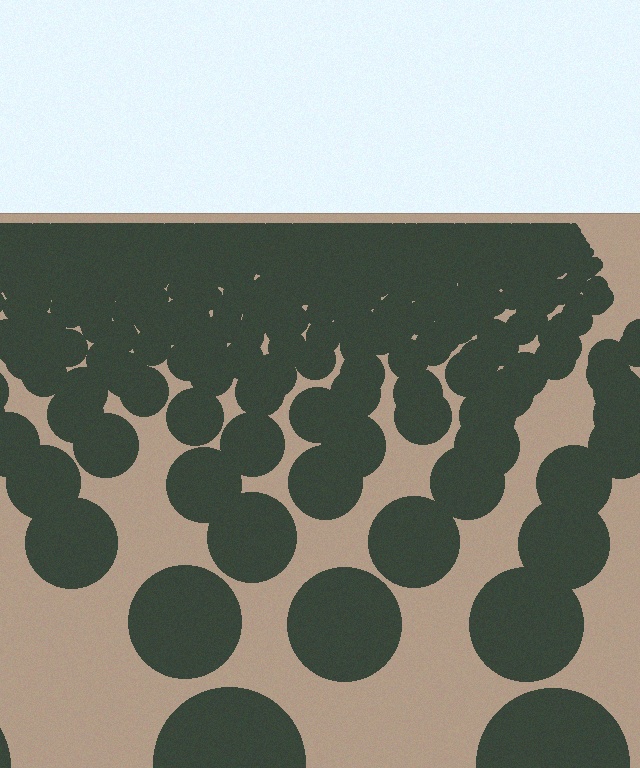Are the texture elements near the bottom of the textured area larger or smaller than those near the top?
Larger. Near the bottom, elements are closer to the viewer and appear at a bigger on-screen size.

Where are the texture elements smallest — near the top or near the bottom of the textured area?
Near the top.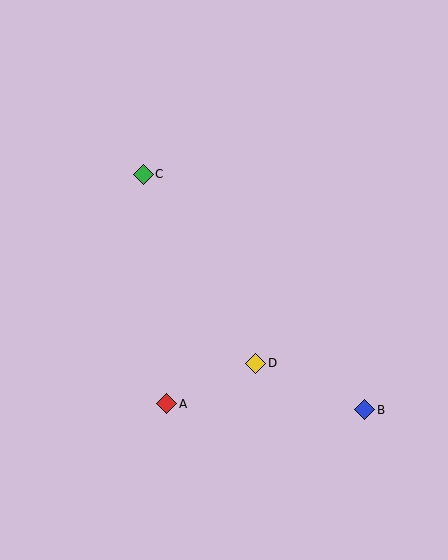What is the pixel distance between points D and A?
The distance between D and A is 98 pixels.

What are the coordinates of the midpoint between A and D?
The midpoint between A and D is at (211, 383).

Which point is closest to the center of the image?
Point D at (256, 363) is closest to the center.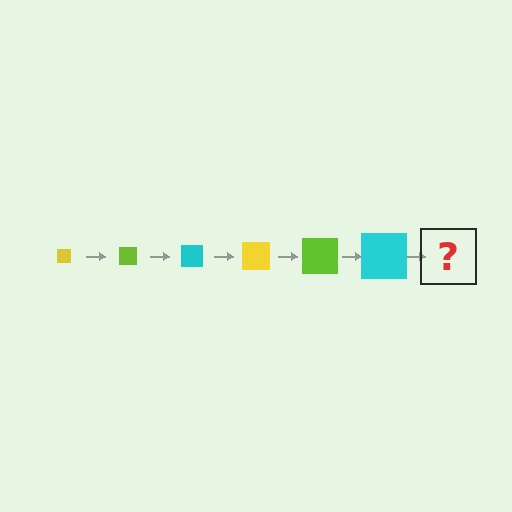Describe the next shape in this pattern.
It should be a yellow square, larger than the previous one.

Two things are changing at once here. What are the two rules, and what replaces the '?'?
The two rules are that the square grows larger each step and the color cycles through yellow, lime, and cyan. The '?' should be a yellow square, larger than the previous one.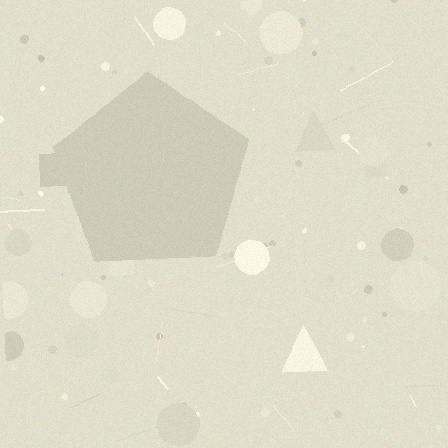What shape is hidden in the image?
A pentagon is hidden in the image.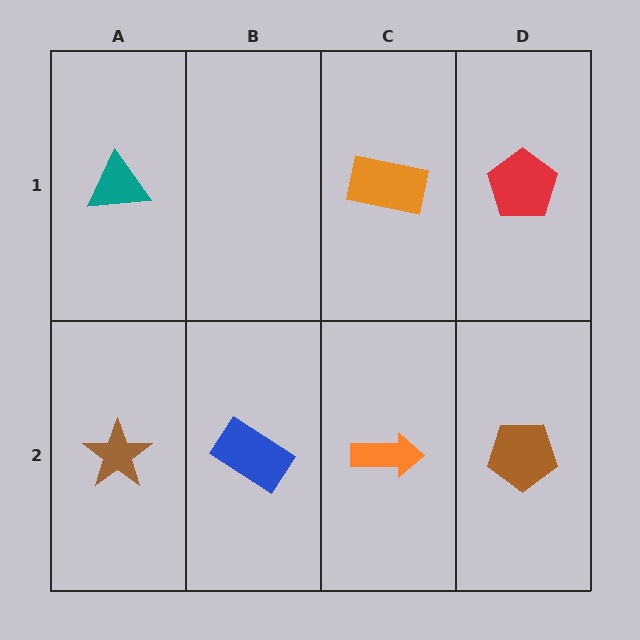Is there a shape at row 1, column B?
No, that cell is empty.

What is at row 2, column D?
A brown pentagon.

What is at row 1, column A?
A teal triangle.